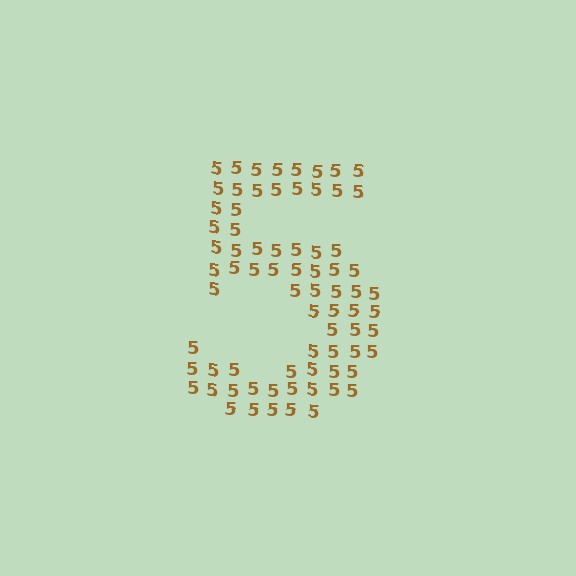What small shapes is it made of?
It is made of small digit 5's.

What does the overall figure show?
The overall figure shows the digit 5.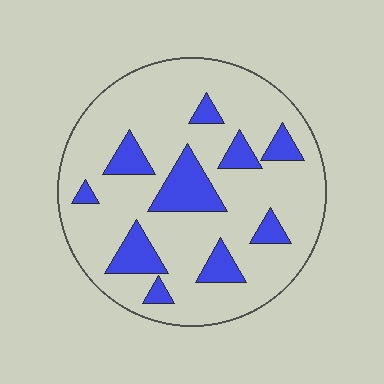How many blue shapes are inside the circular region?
10.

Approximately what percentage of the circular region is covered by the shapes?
Approximately 20%.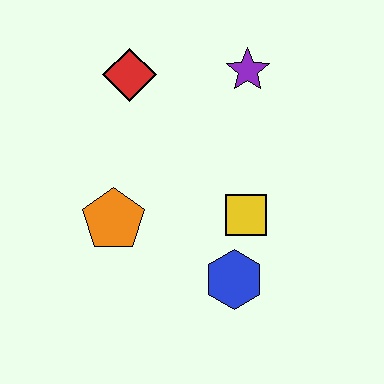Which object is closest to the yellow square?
The blue hexagon is closest to the yellow square.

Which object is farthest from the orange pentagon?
The purple star is farthest from the orange pentagon.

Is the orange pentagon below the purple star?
Yes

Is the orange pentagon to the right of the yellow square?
No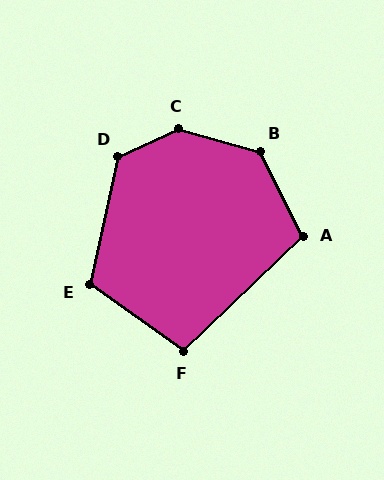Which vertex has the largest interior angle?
C, at approximately 140 degrees.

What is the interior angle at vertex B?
Approximately 132 degrees (obtuse).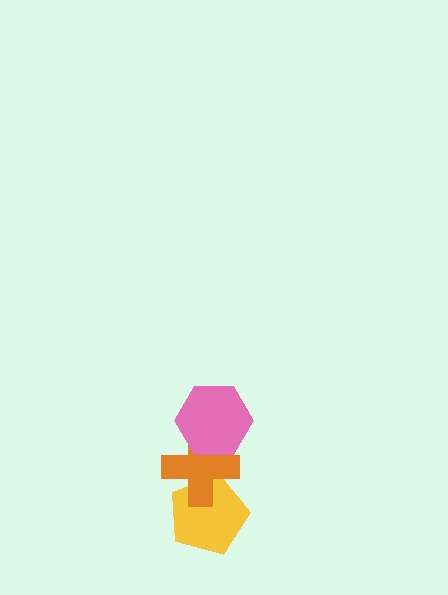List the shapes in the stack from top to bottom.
From top to bottom: the pink hexagon, the orange cross, the yellow pentagon.